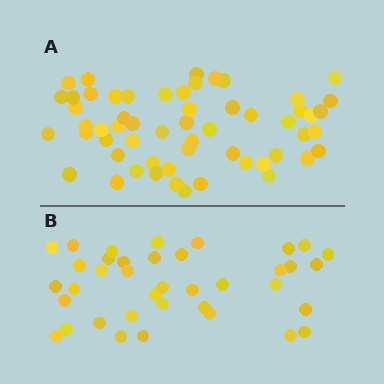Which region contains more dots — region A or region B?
Region A (the top region) has more dots.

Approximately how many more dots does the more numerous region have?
Region A has approximately 20 more dots than region B.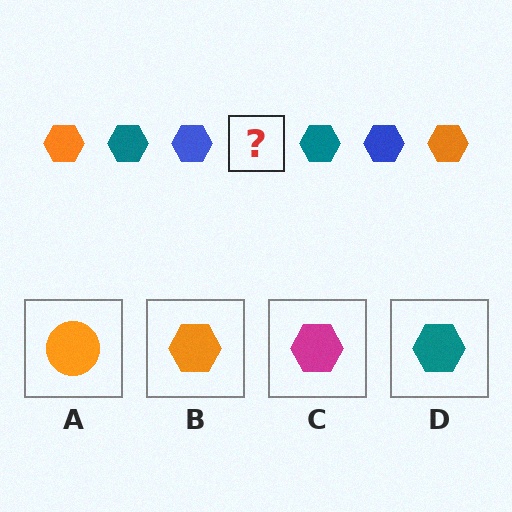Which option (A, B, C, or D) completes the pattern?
B.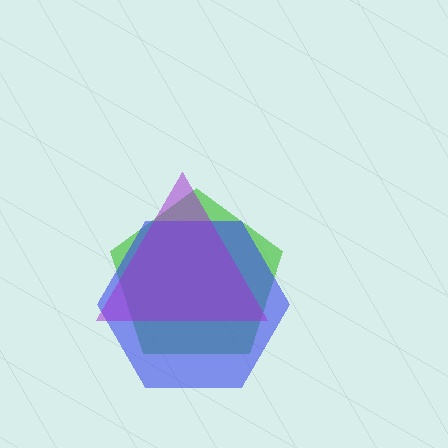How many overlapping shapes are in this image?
There are 3 overlapping shapes in the image.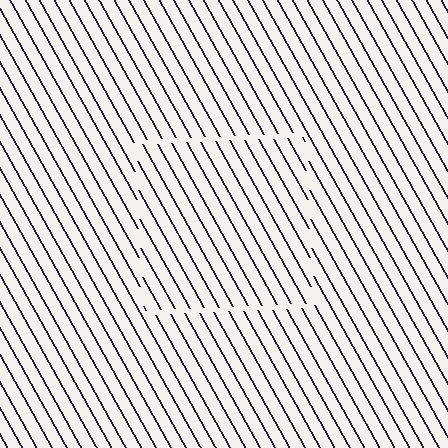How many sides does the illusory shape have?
4 sides — the line-ends trace a square.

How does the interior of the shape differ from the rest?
The interior of the shape contains the same grating, shifted by half a period — the contour is defined by the phase discontinuity where line-ends from the inner and outer gratings abut.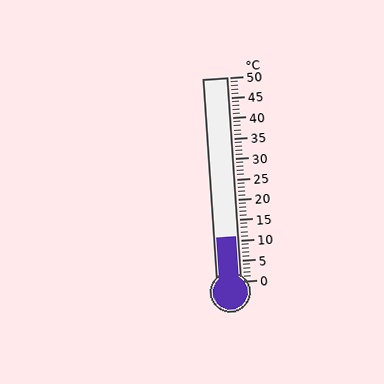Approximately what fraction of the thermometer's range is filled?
The thermometer is filled to approximately 20% of its range.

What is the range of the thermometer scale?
The thermometer scale ranges from 0°C to 50°C.